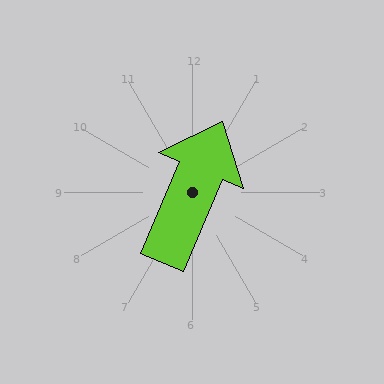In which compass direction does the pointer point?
Northeast.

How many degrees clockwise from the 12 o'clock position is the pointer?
Approximately 23 degrees.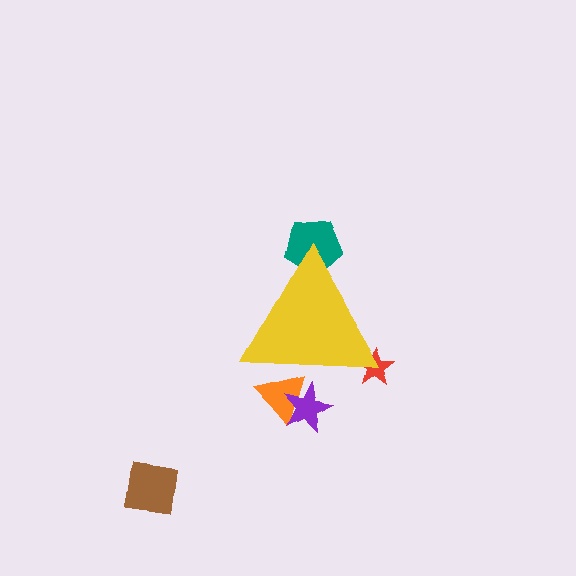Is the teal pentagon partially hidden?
Yes, the teal pentagon is partially hidden behind the yellow triangle.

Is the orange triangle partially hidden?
Yes, the orange triangle is partially hidden behind the yellow triangle.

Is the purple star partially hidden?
Yes, the purple star is partially hidden behind the yellow triangle.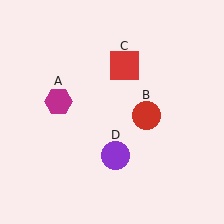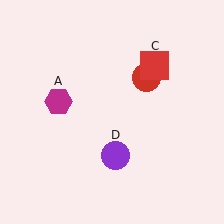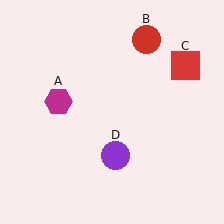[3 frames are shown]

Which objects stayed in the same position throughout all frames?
Magenta hexagon (object A) and purple circle (object D) remained stationary.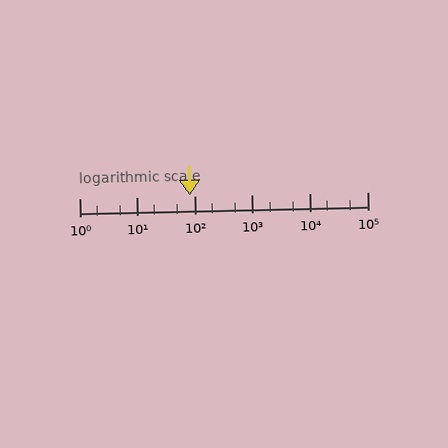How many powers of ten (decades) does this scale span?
The scale spans 5 decades, from 1 to 100000.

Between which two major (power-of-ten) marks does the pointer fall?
The pointer is between 10 and 100.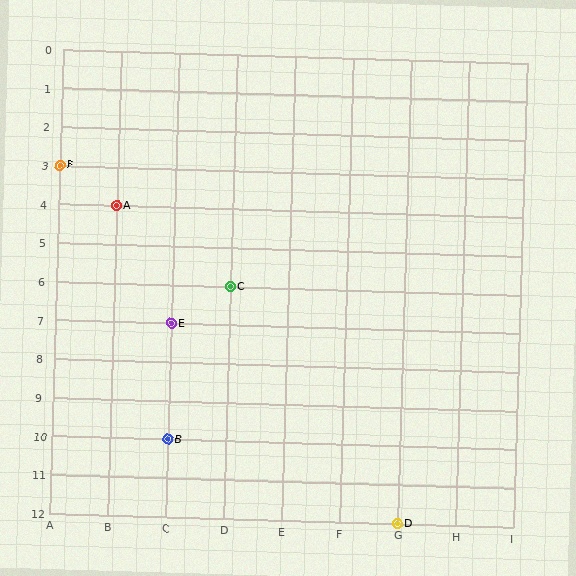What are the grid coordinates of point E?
Point E is at grid coordinates (C, 7).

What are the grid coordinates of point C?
Point C is at grid coordinates (D, 6).